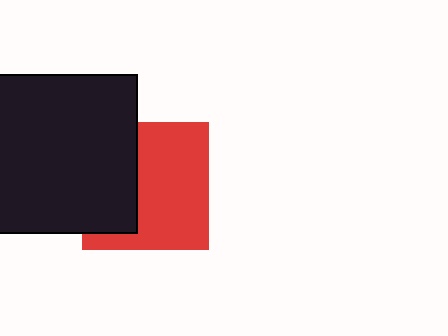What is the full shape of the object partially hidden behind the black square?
The partially hidden object is a red square.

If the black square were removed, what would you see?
You would see the complete red square.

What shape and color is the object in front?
The object in front is a black square.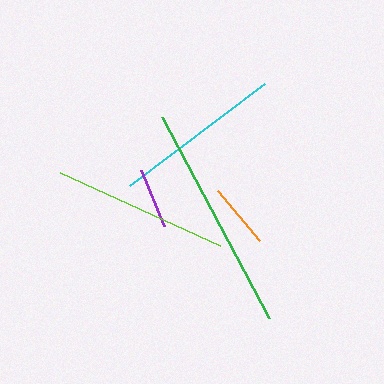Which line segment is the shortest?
The purple line is the shortest at approximately 61 pixels.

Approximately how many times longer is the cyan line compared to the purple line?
The cyan line is approximately 2.8 times the length of the purple line.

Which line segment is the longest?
The green line is the longest at approximately 227 pixels.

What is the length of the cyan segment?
The cyan segment is approximately 170 pixels long.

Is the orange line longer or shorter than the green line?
The green line is longer than the orange line.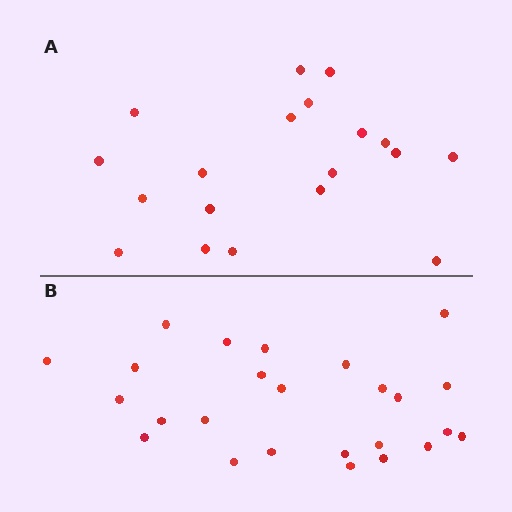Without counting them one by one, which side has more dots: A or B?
Region B (the bottom region) has more dots.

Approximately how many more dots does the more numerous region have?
Region B has about 6 more dots than region A.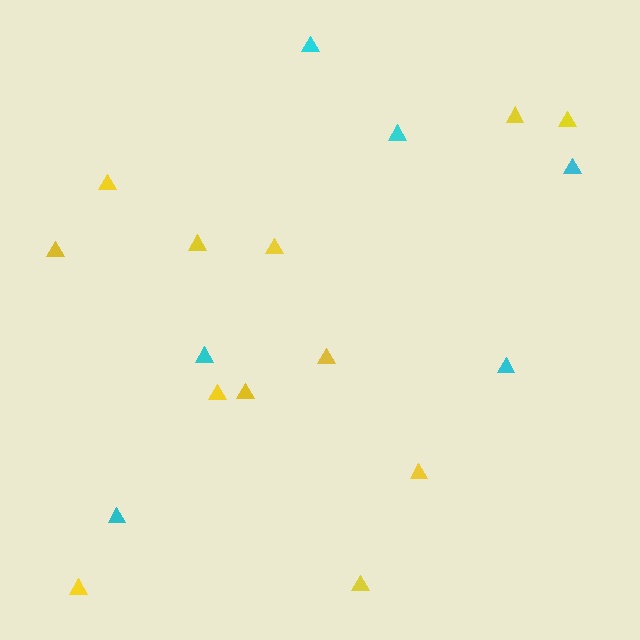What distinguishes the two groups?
There are 2 groups: one group of yellow triangles (12) and one group of cyan triangles (6).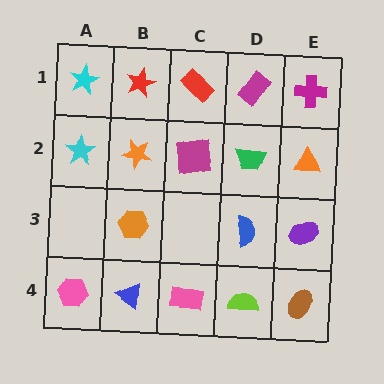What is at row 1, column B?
A red star.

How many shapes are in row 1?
5 shapes.